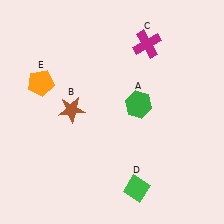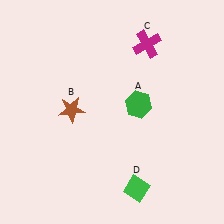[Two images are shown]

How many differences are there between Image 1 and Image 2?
There is 1 difference between the two images.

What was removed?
The orange pentagon (E) was removed in Image 2.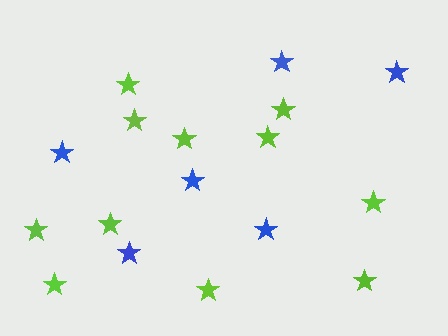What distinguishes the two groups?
There are 2 groups: one group of blue stars (6) and one group of lime stars (11).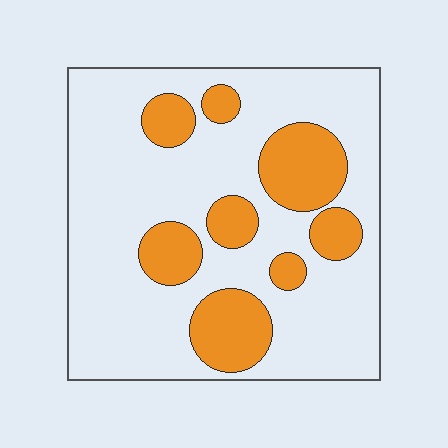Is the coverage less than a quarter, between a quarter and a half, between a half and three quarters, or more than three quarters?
Less than a quarter.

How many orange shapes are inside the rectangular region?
8.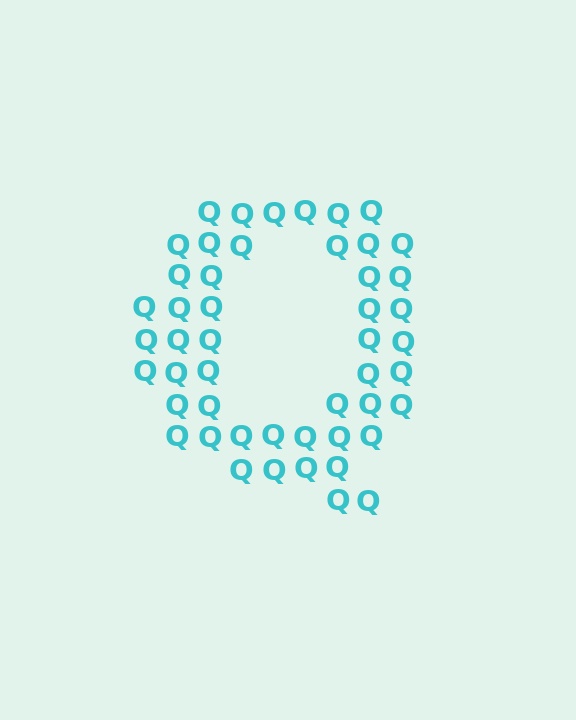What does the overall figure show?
The overall figure shows the letter Q.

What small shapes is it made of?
It is made of small letter Q's.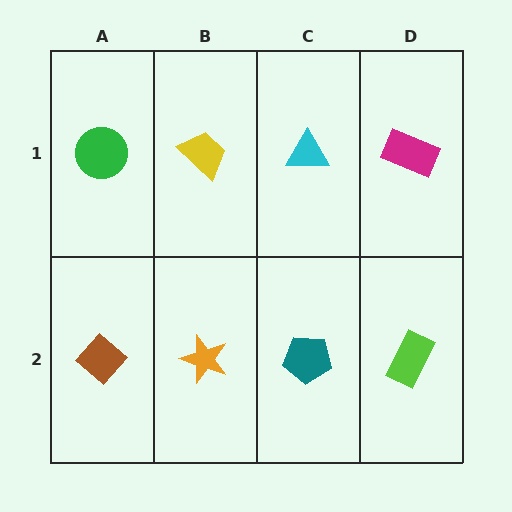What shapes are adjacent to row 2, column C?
A cyan triangle (row 1, column C), an orange star (row 2, column B), a lime rectangle (row 2, column D).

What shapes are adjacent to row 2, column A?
A green circle (row 1, column A), an orange star (row 2, column B).